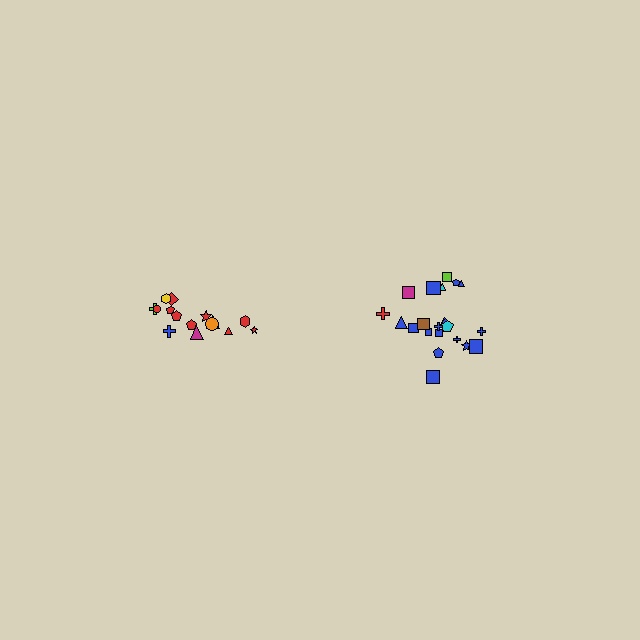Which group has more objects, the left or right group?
The right group.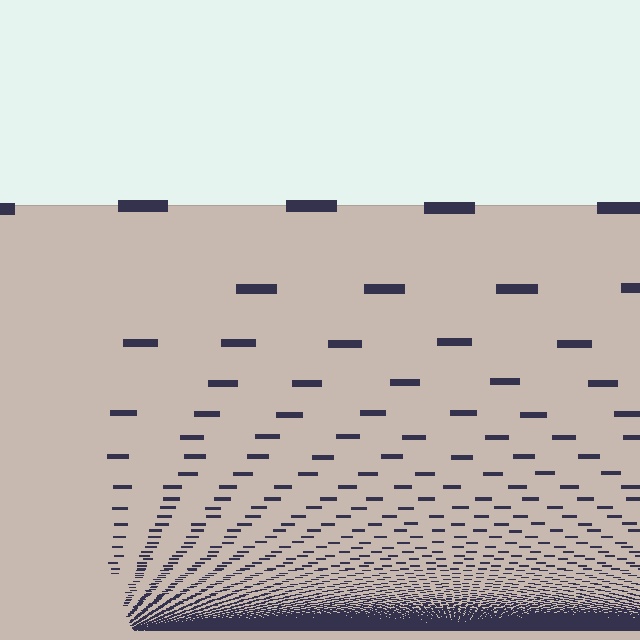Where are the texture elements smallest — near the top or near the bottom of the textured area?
Near the bottom.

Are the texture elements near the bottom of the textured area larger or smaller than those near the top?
Smaller. The gradient is inverted — elements near the bottom are smaller and denser.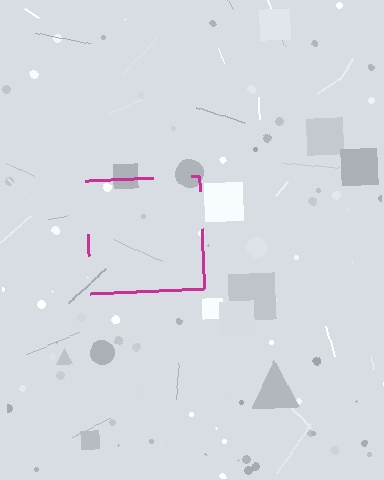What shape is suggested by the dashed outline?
The dashed outline suggests a square.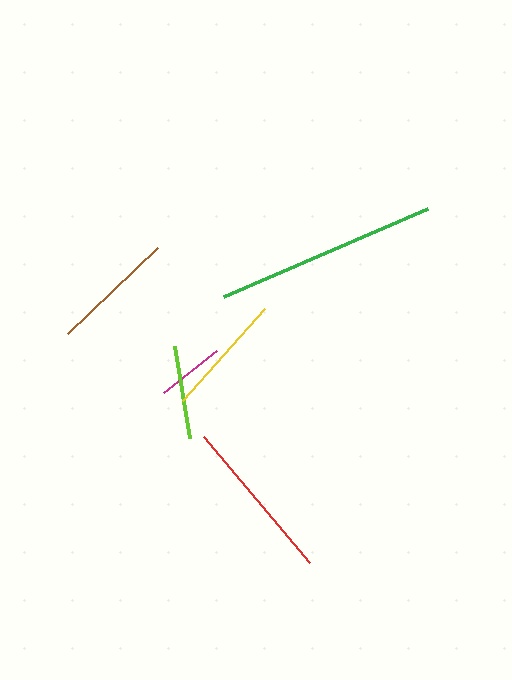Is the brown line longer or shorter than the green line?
The green line is longer than the brown line.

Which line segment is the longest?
The green line is the longest at approximately 222 pixels.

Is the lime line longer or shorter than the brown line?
The brown line is longer than the lime line.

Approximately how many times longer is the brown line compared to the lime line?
The brown line is approximately 1.3 times the length of the lime line.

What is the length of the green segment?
The green segment is approximately 222 pixels long.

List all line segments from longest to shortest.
From longest to shortest: green, red, brown, yellow, lime, magenta.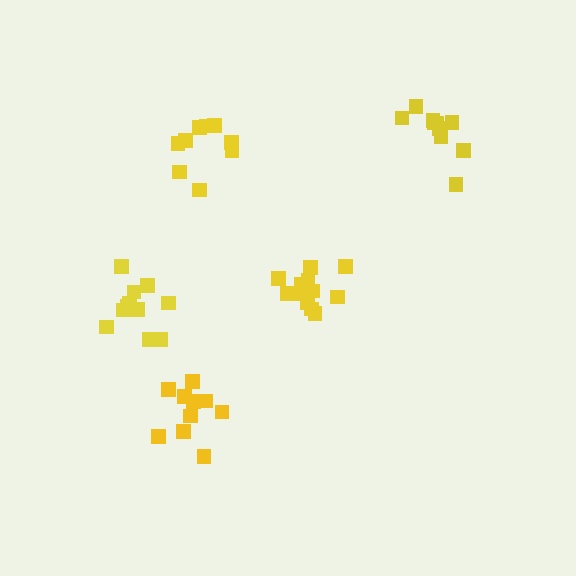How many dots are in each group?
Group 1: 11 dots, Group 2: 10 dots, Group 3: 12 dots, Group 4: 9 dots, Group 5: 10 dots (52 total).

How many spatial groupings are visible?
There are 5 spatial groupings.